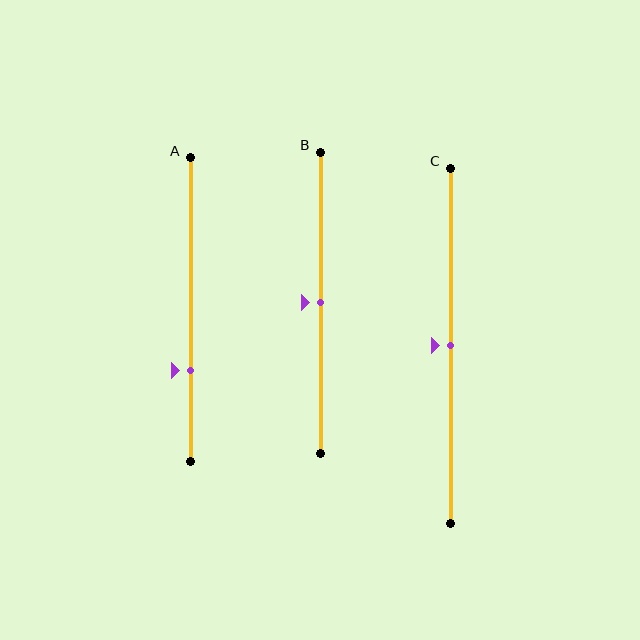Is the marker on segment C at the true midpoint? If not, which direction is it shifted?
Yes, the marker on segment C is at the true midpoint.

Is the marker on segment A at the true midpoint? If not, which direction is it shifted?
No, the marker on segment A is shifted downward by about 20% of the segment length.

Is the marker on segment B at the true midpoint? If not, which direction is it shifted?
Yes, the marker on segment B is at the true midpoint.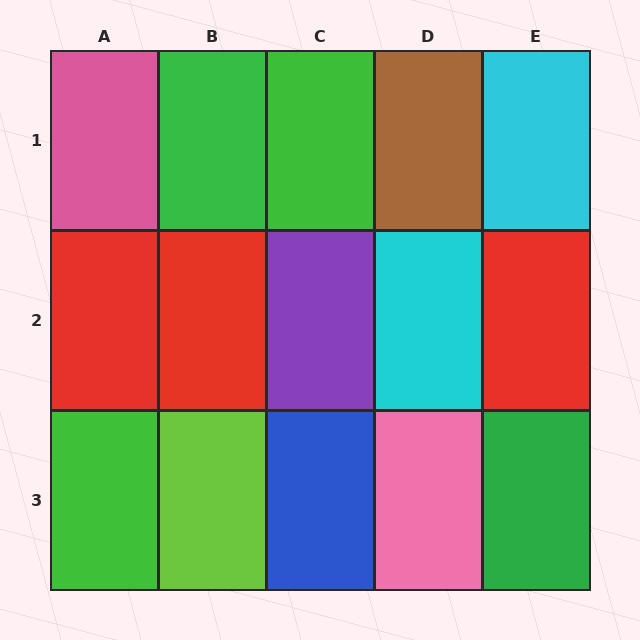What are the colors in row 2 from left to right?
Red, red, purple, cyan, red.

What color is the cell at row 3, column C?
Blue.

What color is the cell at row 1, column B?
Green.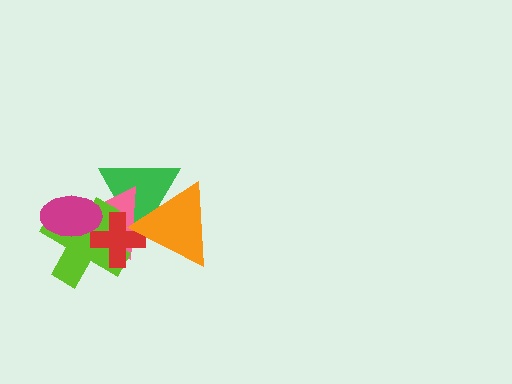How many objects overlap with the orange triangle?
3 objects overlap with the orange triangle.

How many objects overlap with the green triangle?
4 objects overlap with the green triangle.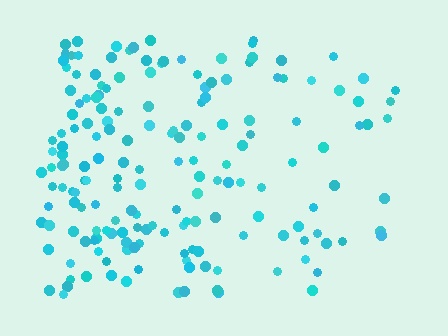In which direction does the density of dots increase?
From right to left, with the left side densest.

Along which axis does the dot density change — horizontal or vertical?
Horizontal.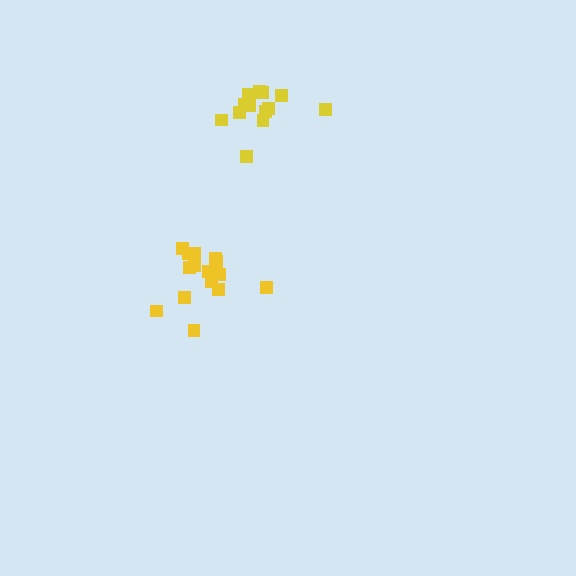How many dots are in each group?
Group 1: 15 dots, Group 2: 14 dots (29 total).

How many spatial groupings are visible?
There are 2 spatial groupings.